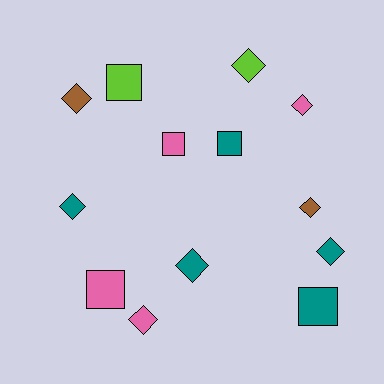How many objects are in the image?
There are 13 objects.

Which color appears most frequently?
Teal, with 5 objects.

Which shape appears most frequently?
Diamond, with 8 objects.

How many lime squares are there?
There is 1 lime square.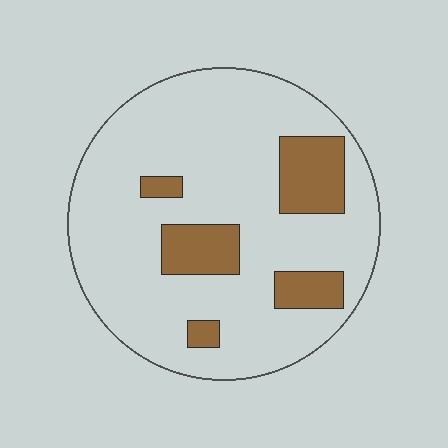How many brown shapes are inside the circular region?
5.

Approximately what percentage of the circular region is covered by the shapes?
Approximately 20%.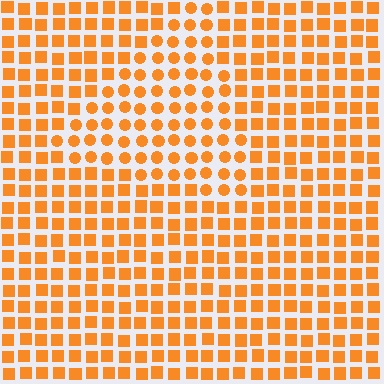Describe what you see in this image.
The image is filled with small orange elements arranged in a uniform grid. A triangle-shaped region contains circles, while the surrounding area contains squares. The boundary is defined purely by the change in element shape.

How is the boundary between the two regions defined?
The boundary is defined by a change in element shape: circles inside vs. squares outside. All elements share the same color and spacing.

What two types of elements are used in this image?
The image uses circles inside the triangle region and squares outside it.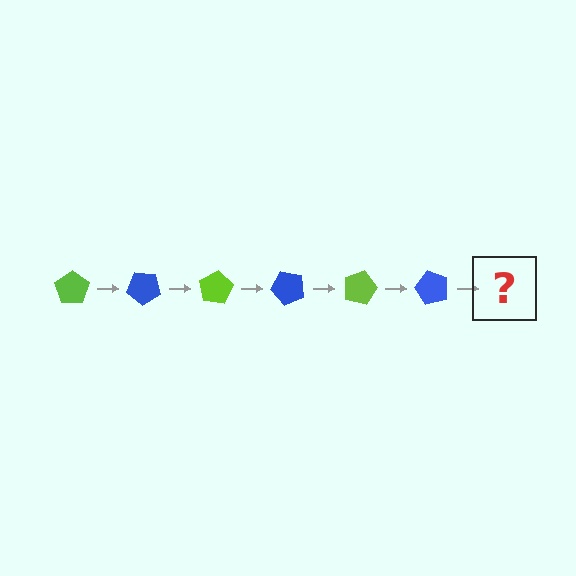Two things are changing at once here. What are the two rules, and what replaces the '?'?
The two rules are that it rotates 40 degrees each step and the color cycles through lime and blue. The '?' should be a lime pentagon, rotated 240 degrees from the start.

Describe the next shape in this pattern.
It should be a lime pentagon, rotated 240 degrees from the start.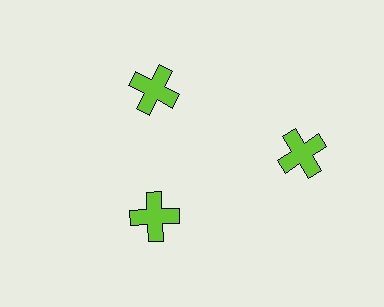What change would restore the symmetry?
The symmetry would be restored by moving it inward, back onto the ring so that all 3 crosses sit at equal angles and equal distance from the center.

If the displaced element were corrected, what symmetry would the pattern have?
It would have 3-fold rotational symmetry — the pattern would map onto itself every 120 degrees.